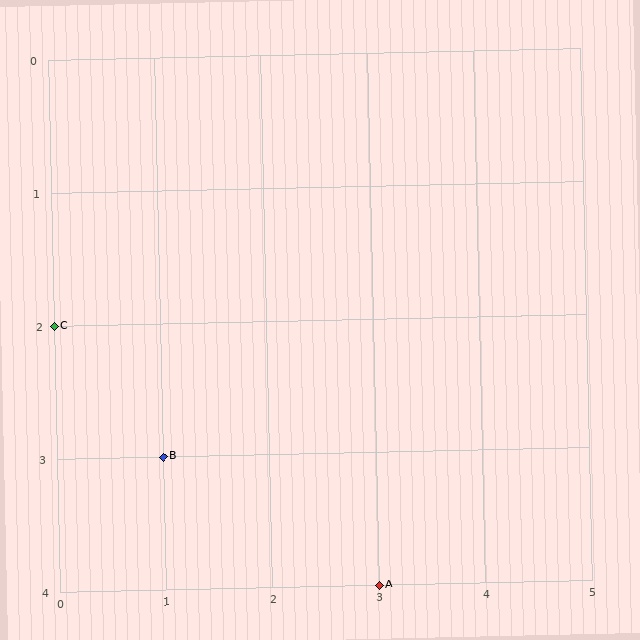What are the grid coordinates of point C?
Point C is at grid coordinates (0, 2).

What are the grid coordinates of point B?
Point B is at grid coordinates (1, 3).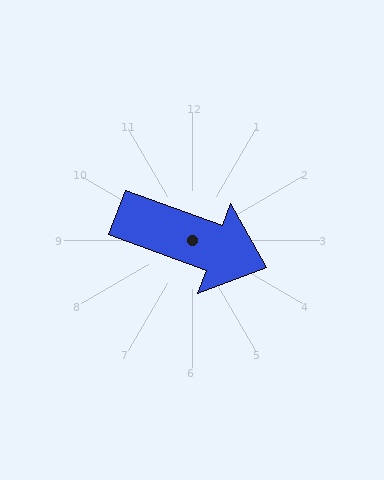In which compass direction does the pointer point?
East.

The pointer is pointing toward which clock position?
Roughly 4 o'clock.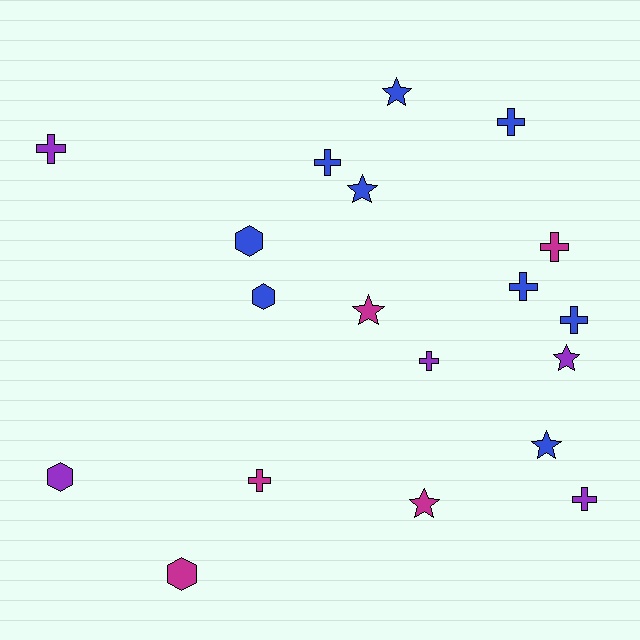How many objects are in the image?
There are 19 objects.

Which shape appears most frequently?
Cross, with 9 objects.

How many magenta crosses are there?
There are 2 magenta crosses.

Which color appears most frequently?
Blue, with 9 objects.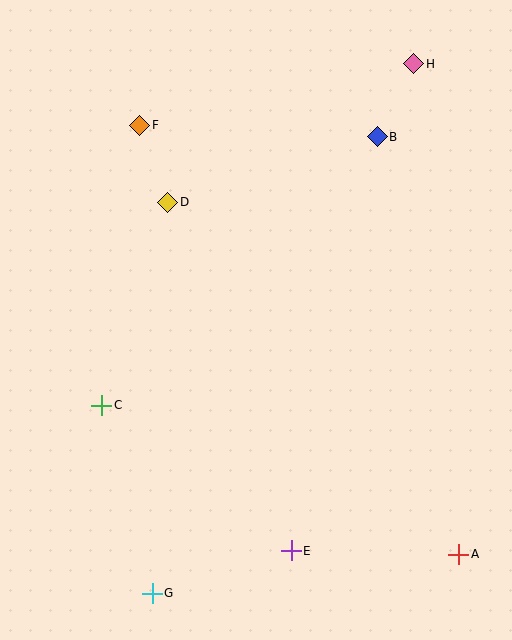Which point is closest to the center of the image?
Point D at (168, 202) is closest to the center.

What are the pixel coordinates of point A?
Point A is at (459, 554).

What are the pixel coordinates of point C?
Point C is at (102, 405).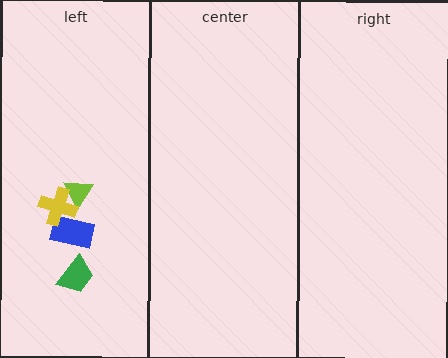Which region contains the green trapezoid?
The left region.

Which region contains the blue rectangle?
The left region.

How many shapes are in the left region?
4.